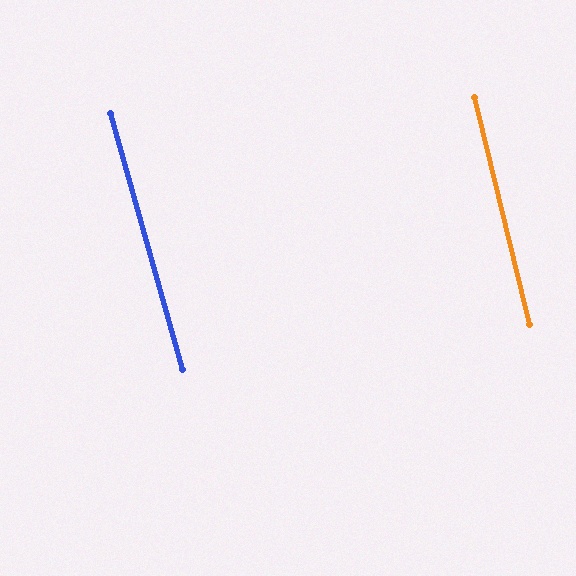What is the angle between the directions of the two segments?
Approximately 2 degrees.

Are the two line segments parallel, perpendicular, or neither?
Parallel — their directions differ by only 1.8°.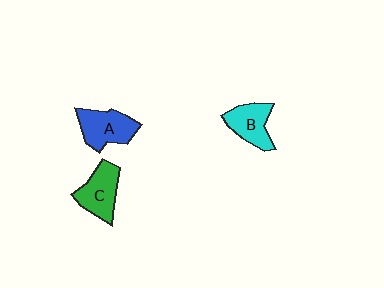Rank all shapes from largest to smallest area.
From largest to smallest: A (blue), C (green), B (cyan).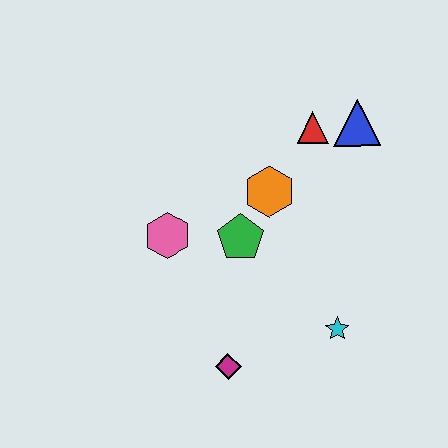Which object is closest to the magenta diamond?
The cyan star is closest to the magenta diamond.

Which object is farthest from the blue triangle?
The magenta diamond is farthest from the blue triangle.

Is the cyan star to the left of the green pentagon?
No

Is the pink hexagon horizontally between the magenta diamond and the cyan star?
No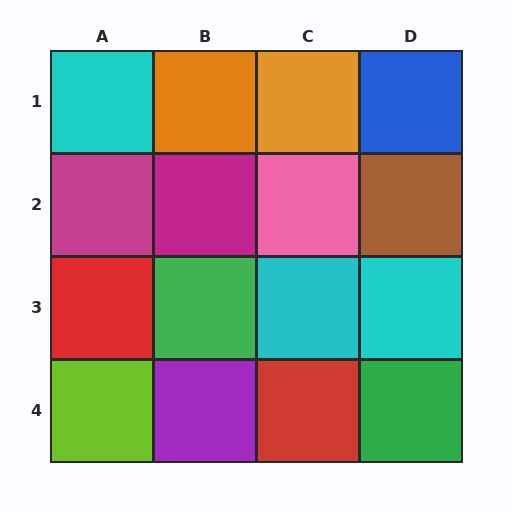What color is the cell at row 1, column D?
Blue.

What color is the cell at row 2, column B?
Magenta.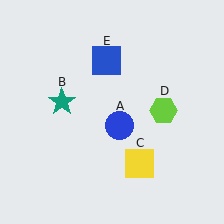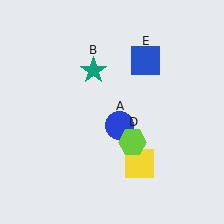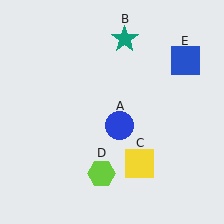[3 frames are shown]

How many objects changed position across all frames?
3 objects changed position: teal star (object B), lime hexagon (object D), blue square (object E).